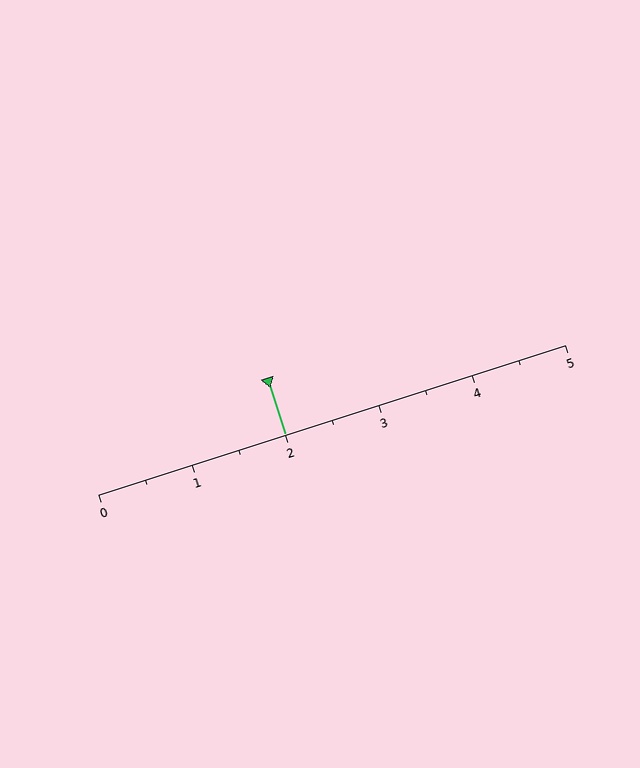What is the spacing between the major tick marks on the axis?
The major ticks are spaced 1 apart.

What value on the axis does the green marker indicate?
The marker indicates approximately 2.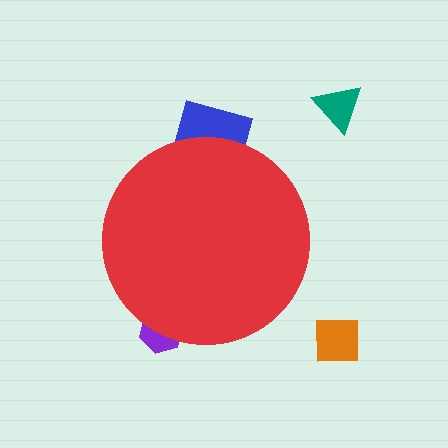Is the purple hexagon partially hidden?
Yes, the purple hexagon is partially hidden behind the red circle.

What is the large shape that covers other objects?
A red circle.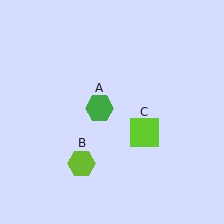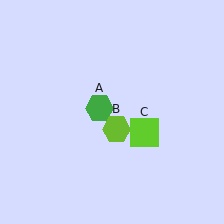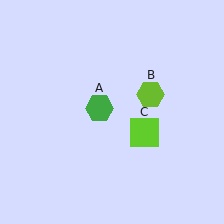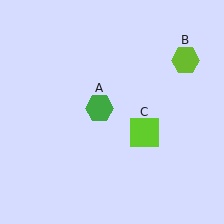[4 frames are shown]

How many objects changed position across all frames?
1 object changed position: lime hexagon (object B).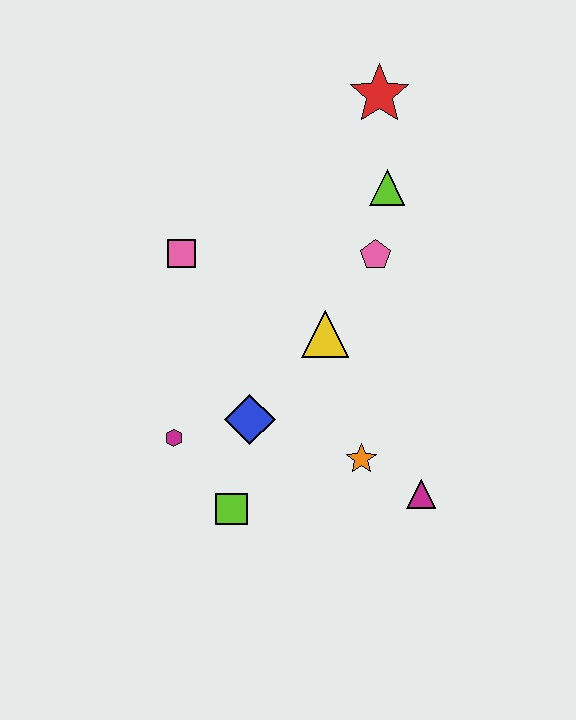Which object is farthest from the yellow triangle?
The red star is farthest from the yellow triangle.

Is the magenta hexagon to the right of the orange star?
No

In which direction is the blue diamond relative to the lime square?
The blue diamond is above the lime square.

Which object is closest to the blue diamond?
The magenta hexagon is closest to the blue diamond.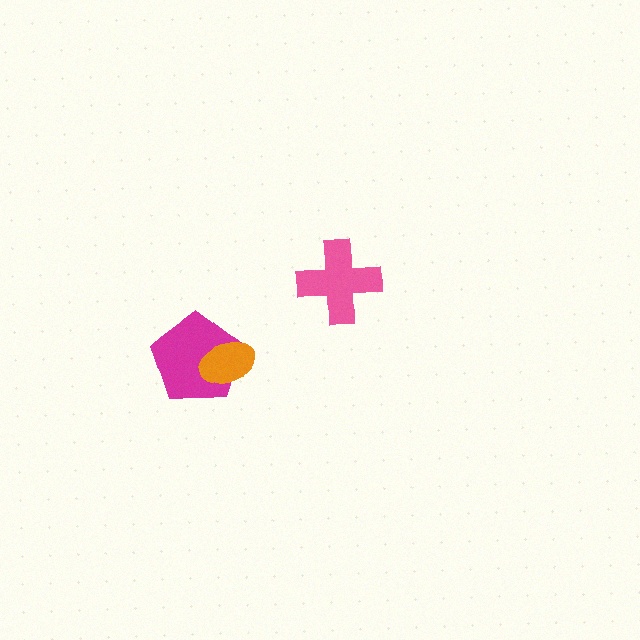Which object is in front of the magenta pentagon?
The orange ellipse is in front of the magenta pentagon.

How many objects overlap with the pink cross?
0 objects overlap with the pink cross.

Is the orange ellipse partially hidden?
No, no other shape covers it.